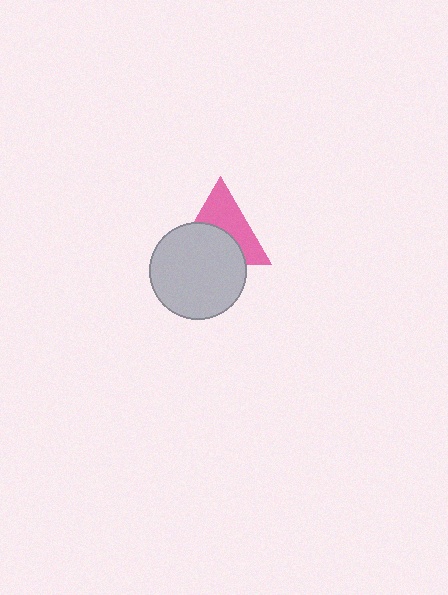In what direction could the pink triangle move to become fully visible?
The pink triangle could move up. That would shift it out from behind the light gray circle entirely.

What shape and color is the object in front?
The object in front is a light gray circle.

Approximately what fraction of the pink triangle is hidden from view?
Roughly 50% of the pink triangle is hidden behind the light gray circle.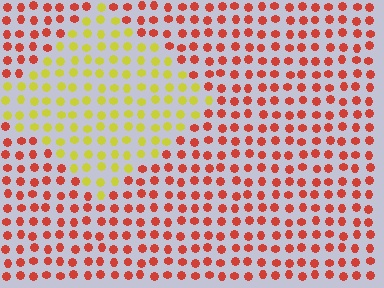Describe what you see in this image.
The image is filled with small red elements in a uniform arrangement. A diamond-shaped region is visible where the elements are tinted to a slightly different hue, forming a subtle color boundary.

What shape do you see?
I see a diamond.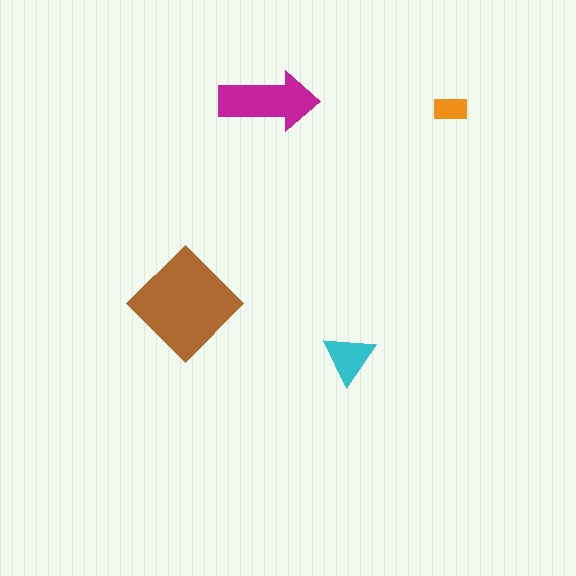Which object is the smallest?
The orange rectangle.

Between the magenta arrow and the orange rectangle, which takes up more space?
The magenta arrow.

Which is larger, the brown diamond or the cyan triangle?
The brown diamond.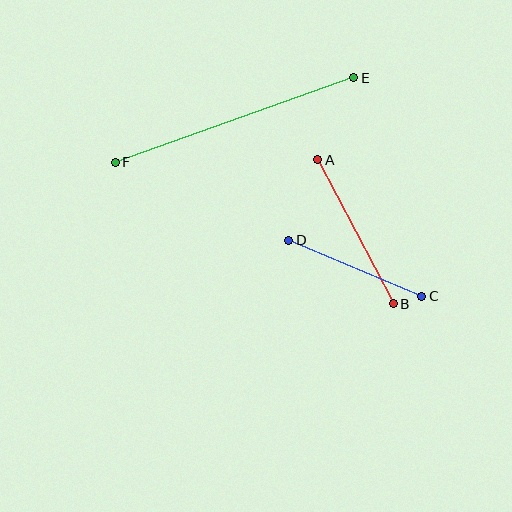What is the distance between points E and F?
The distance is approximately 253 pixels.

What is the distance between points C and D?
The distance is approximately 144 pixels.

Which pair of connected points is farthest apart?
Points E and F are farthest apart.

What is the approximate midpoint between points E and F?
The midpoint is at approximately (235, 120) pixels.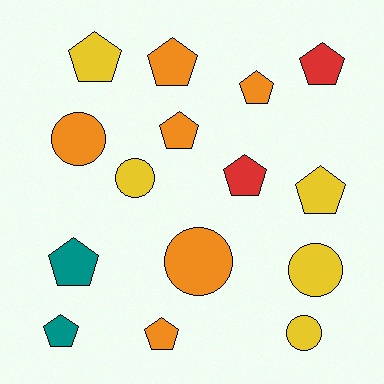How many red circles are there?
There are no red circles.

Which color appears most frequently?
Orange, with 6 objects.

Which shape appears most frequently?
Pentagon, with 10 objects.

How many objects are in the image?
There are 15 objects.